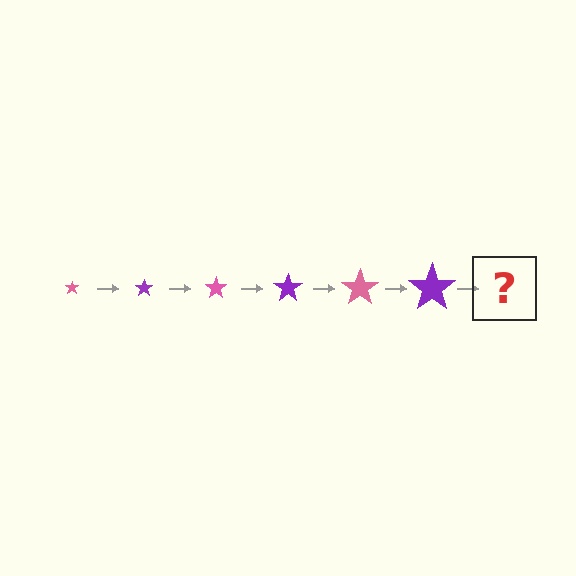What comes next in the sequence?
The next element should be a pink star, larger than the previous one.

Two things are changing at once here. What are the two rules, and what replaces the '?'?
The two rules are that the star grows larger each step and the color cycles through pink and purple. The '?' should be a pink star, larger than the previous one.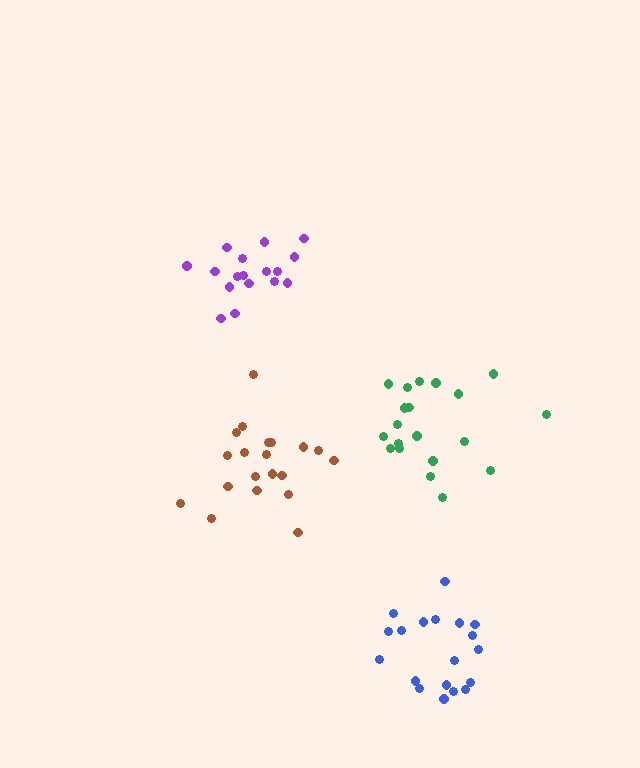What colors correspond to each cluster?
The clusters are colored: purple, green, brown, blue.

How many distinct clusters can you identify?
There are 4 distinct clusters.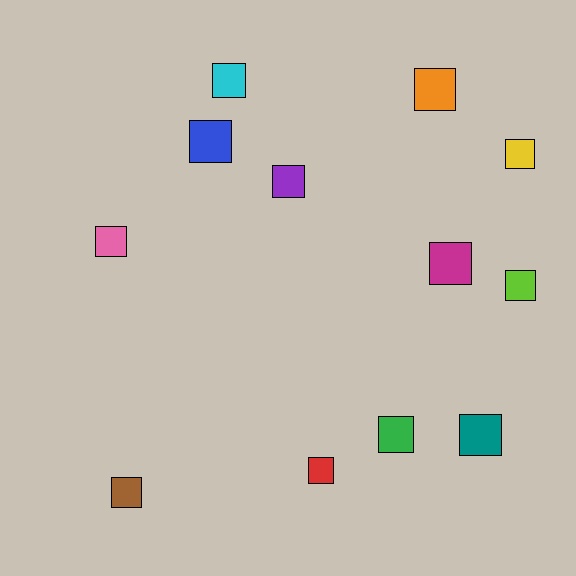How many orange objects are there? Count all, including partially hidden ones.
There is 1 orange object.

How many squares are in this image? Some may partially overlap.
There are 12 squares.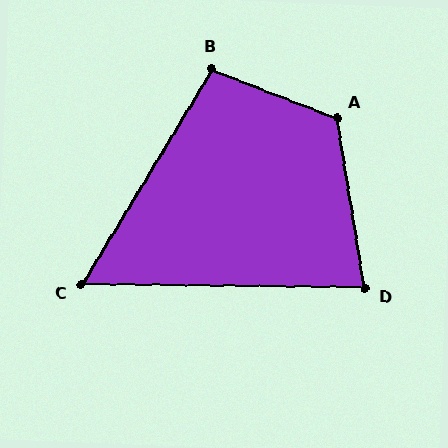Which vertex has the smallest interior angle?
C, at approximately 60 degrees.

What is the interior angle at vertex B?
Approximately 100 degrees (obtuse).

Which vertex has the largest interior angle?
A, at approximately 120 degrees.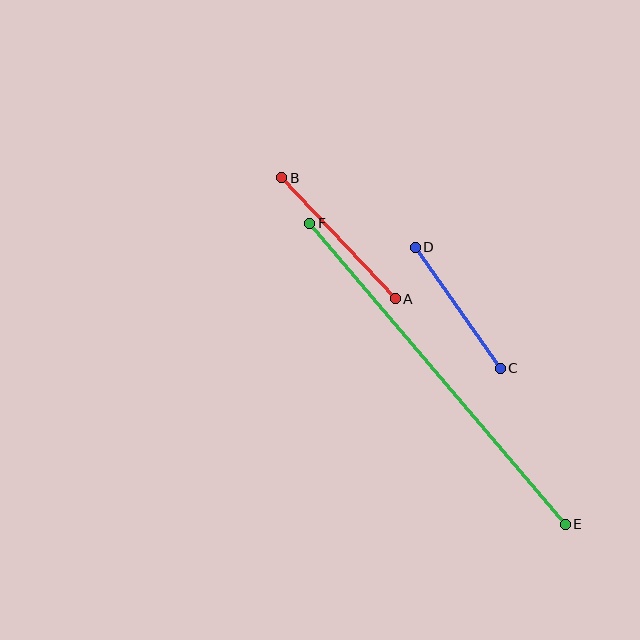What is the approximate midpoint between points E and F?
The midpoint is at approximately (437, 374) pixels.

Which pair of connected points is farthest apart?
Points E and F are farthest apart.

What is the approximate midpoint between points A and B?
The midpoint is at approximately (339, 238) pixels.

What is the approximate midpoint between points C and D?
The midpoint is at approximately (458, 308) pixels.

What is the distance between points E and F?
The distance is approximately 395 pixels.